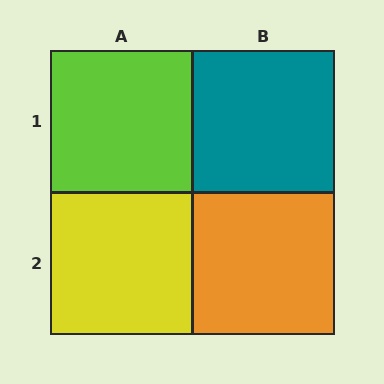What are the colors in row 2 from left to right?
Yellow, orange.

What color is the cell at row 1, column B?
Teal.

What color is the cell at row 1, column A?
Lime.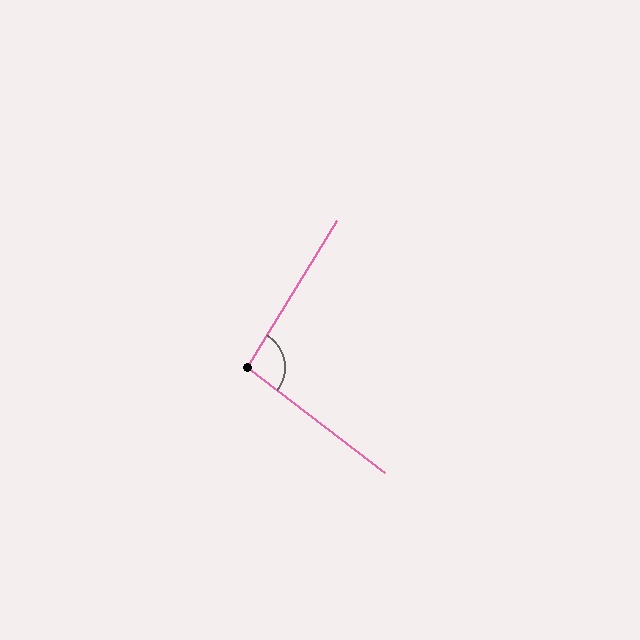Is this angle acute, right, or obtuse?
It is obtuse.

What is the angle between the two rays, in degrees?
Approximately 96 degrees.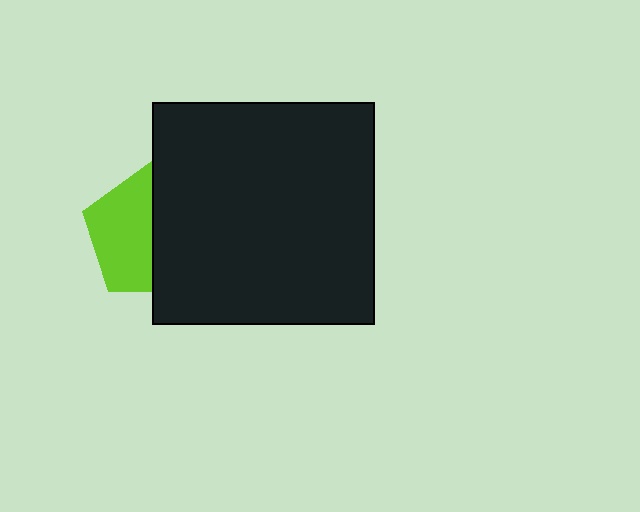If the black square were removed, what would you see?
You would see the complete lime pentagon.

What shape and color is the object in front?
The object in front is a black square.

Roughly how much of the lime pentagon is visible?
About half of it is visible (roughly 50%).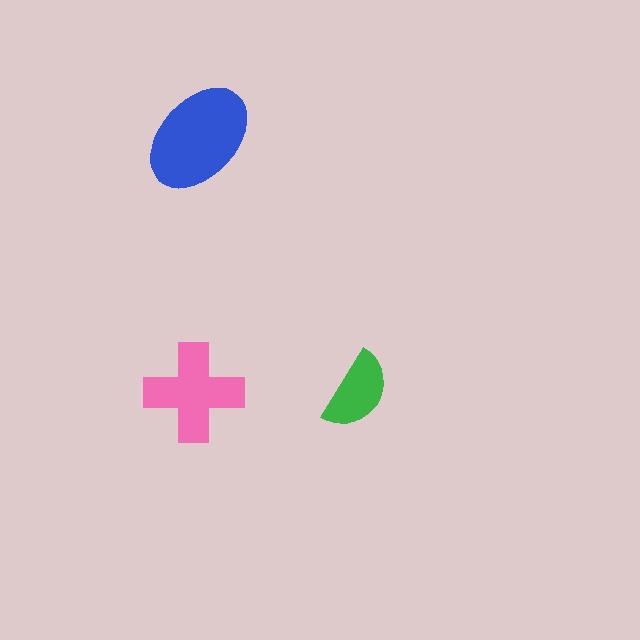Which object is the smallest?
The green semicircle.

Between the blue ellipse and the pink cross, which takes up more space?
The blue ellipse.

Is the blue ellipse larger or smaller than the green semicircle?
Larger.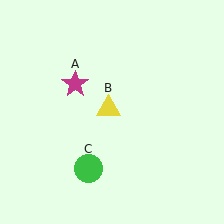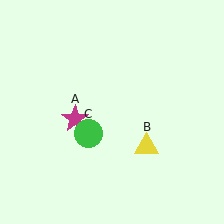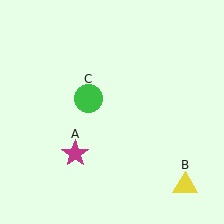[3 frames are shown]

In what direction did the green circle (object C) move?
The green circle (object C) moved up.